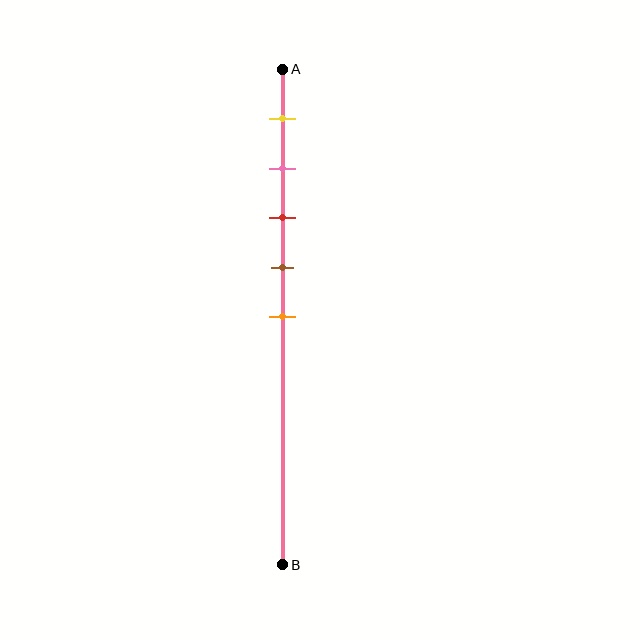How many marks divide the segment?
There are 5 marks dividing the segment.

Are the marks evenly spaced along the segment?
Yes, the marks are approximately evenly spaced.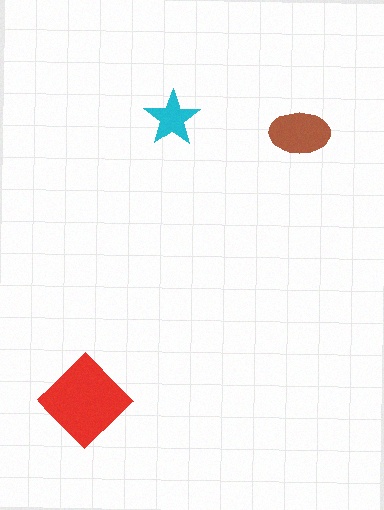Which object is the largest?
The red diamond.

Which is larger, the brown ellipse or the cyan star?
The brown ellipse.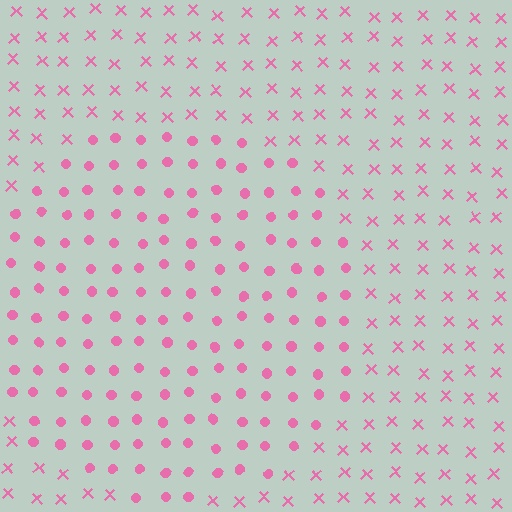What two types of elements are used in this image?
The image uses circles inside the circle region and X marks outside it.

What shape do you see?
I see a circle.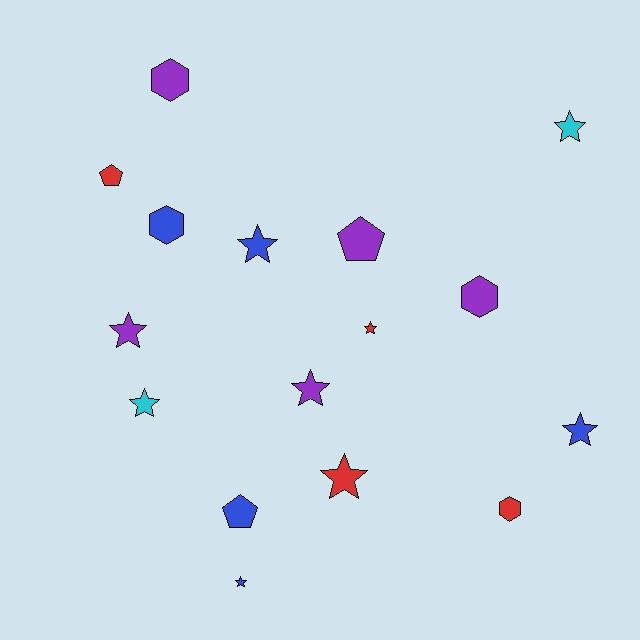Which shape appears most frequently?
Star, with 9 objects.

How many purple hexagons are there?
There are 2 purple hexagons.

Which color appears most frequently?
Purple, with 5 objects.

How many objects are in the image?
There are 16 objects.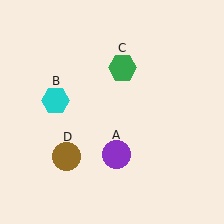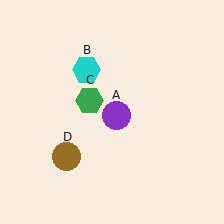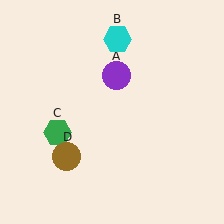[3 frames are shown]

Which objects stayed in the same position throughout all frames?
Brown circle (object D) remained stationary.